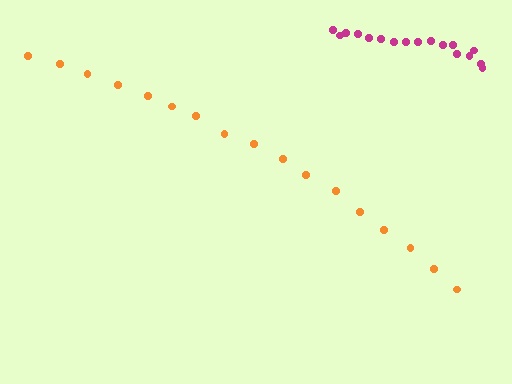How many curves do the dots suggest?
There are 2 distinct paths.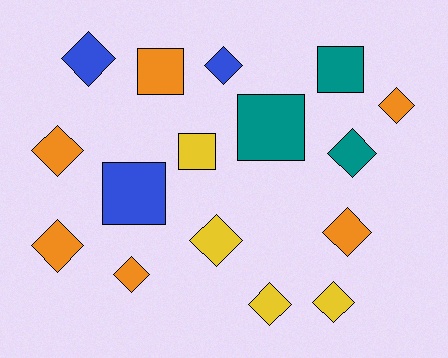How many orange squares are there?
There is 1 orange square.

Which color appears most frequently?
Orange, with 6 objects.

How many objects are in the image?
There are 16 objects.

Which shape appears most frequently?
Diamond, with 11 objects.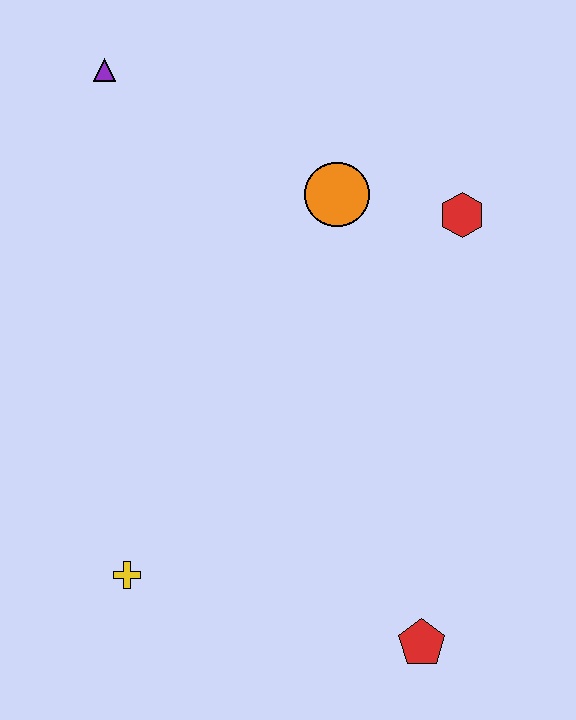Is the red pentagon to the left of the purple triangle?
No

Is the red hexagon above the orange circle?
No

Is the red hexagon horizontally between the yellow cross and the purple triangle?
No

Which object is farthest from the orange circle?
The red pentagon is farthest from the orange circle.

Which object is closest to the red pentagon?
The yellow cross is closest to the red pentagon.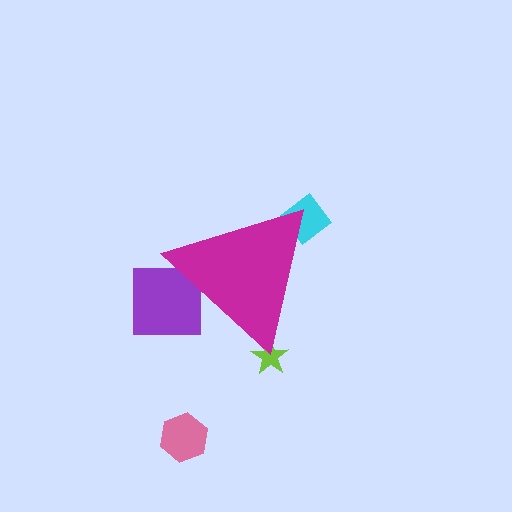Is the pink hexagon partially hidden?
No, the pink hexagon is fully visible.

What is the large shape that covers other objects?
A magenta triangle.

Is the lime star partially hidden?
Yes, the lime star is partially hidden behind the magenta triangle.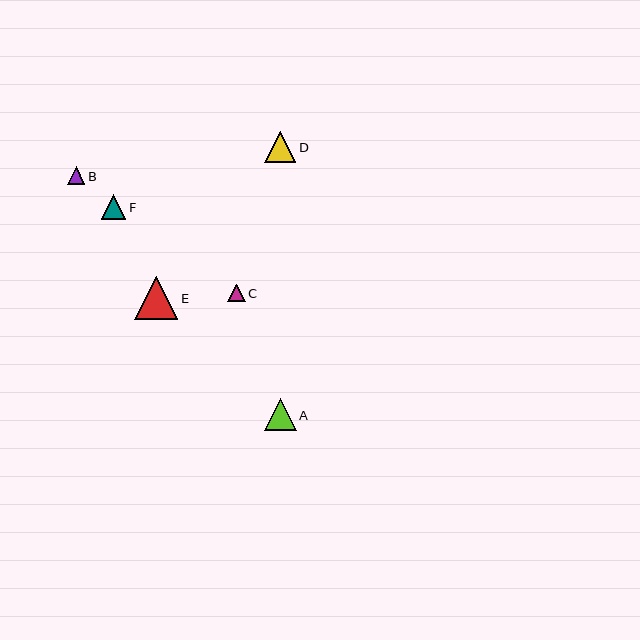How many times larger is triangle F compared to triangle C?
Triangle F is approximately 1.4 times the size of triangle C.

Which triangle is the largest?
Triangle E is the largest with a size of approximately 43 pixels.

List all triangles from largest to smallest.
From largest to smallest: E, A, D, F, B, C.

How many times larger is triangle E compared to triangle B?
Triangle E is approximately 2.5 times the size of triangle B.